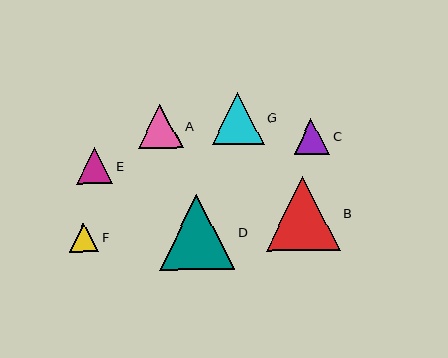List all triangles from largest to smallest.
From largest to smallest: D, B, G, A, E, C, F.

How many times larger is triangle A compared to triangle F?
Triangle A is approximately 1.5 times the size of triangle F.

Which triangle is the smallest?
Triangle F is the smallest with a size of approximately 30 pixels.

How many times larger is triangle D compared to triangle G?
Triangle D is approximately 1.4 times the size of triangle G.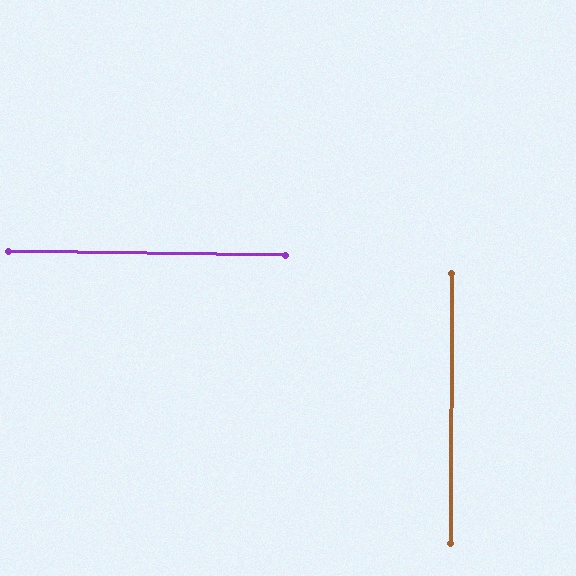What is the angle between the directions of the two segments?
Approximately 89 degrees.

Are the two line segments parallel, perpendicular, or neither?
Perpendicular — they meet at approximately 89°.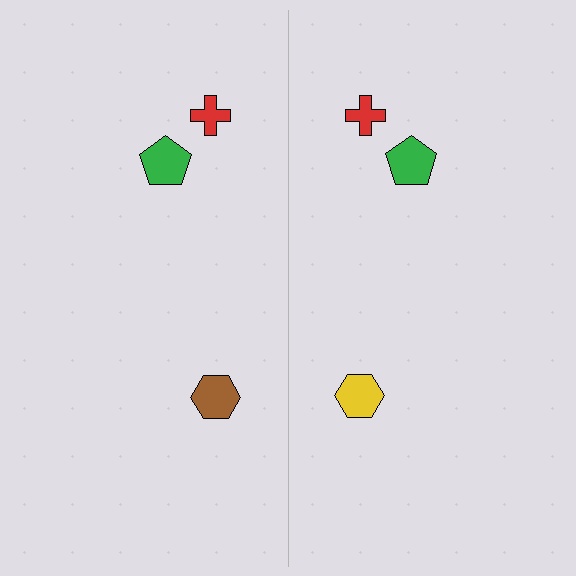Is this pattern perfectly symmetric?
No, the pattern is not perfectly symmetric. The yellow hexagon on the right side breaks the symmetry — its mirror counterpart is brown.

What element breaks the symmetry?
The yellow hexagon on the right side breaks the symmetry — its mirror counterpart is brown.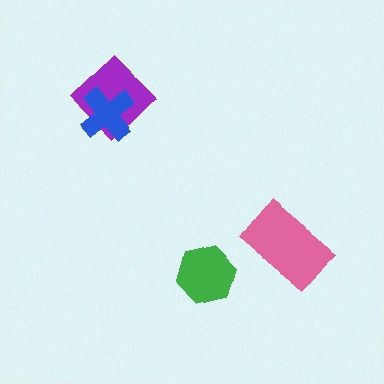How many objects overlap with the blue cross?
1 object overlaps with the blue cross.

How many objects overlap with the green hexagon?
0 objects overlap with the green hexagon.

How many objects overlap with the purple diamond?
1 object overlaps with the purple diamond.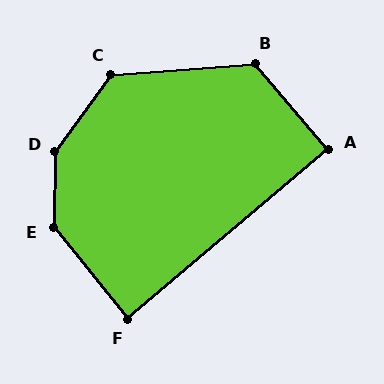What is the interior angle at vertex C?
Approximately 130 degrees (obtuse).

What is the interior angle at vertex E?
Approximately 140 degrees (obtuse).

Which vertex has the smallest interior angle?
F, at approximately 89 degrees.